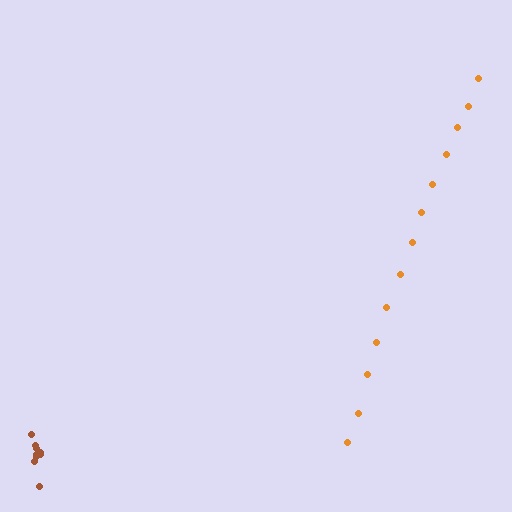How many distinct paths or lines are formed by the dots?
There are 2 distinct paths.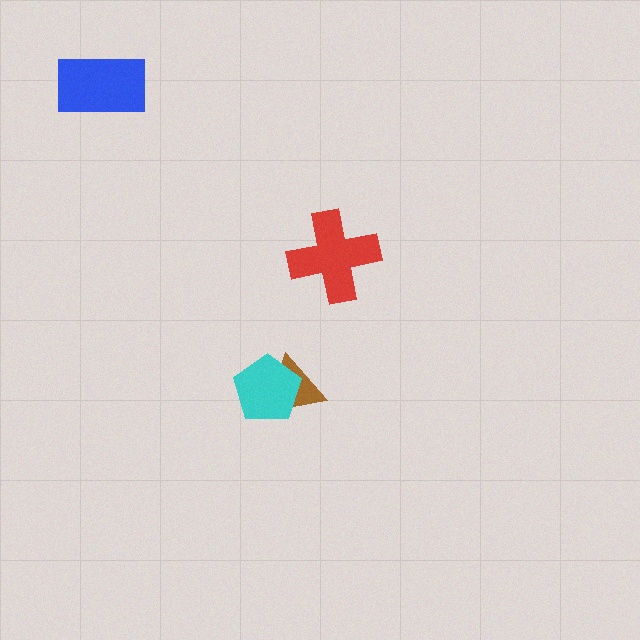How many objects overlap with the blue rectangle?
0 objects overlap with the blue rectangle.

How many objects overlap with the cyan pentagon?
1 object overlaps with the cyan pentagon.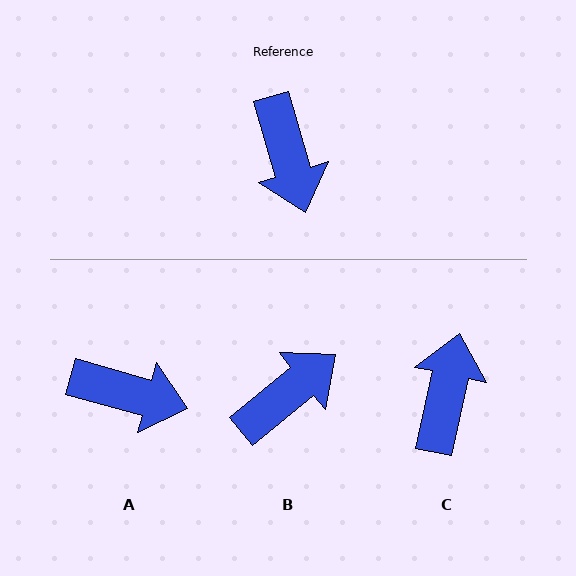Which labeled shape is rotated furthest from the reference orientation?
C, about 151 degrees away.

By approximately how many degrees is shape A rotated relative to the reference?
Approximately 58 degrees counter-clockwise.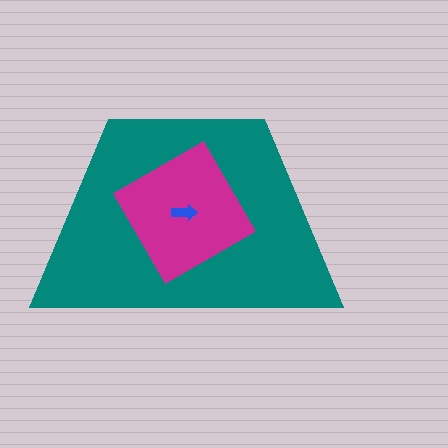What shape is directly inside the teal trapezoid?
The magenta square.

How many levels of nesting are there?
3.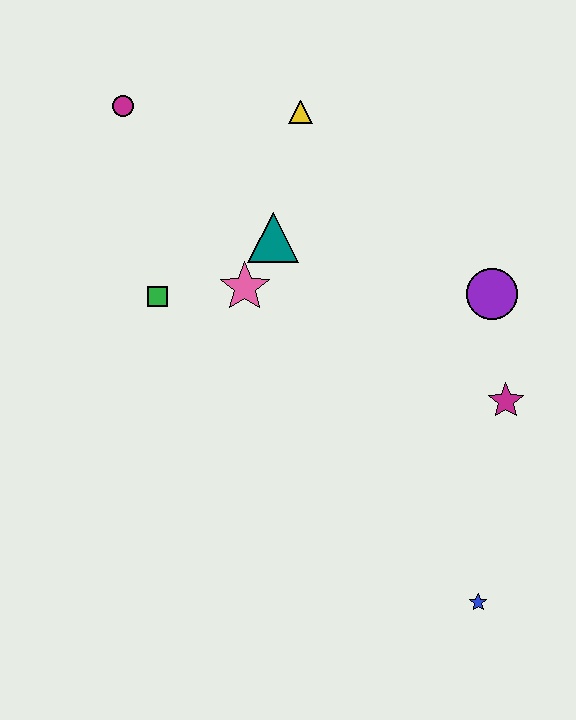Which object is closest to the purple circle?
The magenta star is closest to the purple circle.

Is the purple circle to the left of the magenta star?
Yes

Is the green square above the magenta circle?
No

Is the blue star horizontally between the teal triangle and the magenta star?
Yes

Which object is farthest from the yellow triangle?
The blue star is farthest from the yellow triangle.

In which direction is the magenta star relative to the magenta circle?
The magenta star is to the right of the magenta circle.